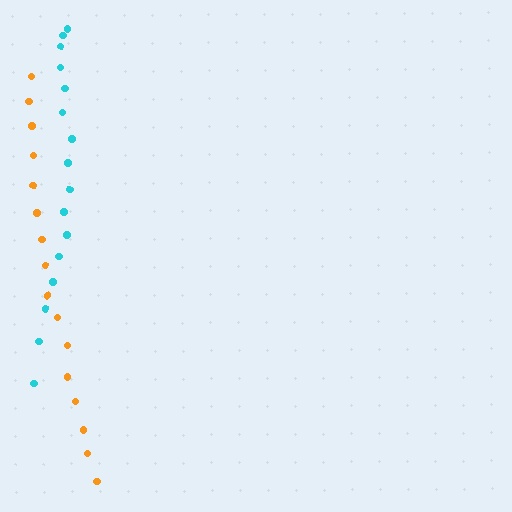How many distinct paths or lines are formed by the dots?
There are 2 distinct paths.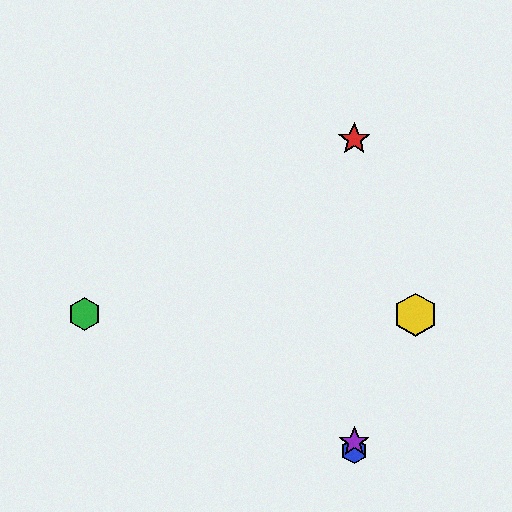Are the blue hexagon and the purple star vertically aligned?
Yes, both are at x≈354.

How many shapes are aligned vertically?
3 shapes (the red star, the blue hexagon, the purple star) are aligned vertically.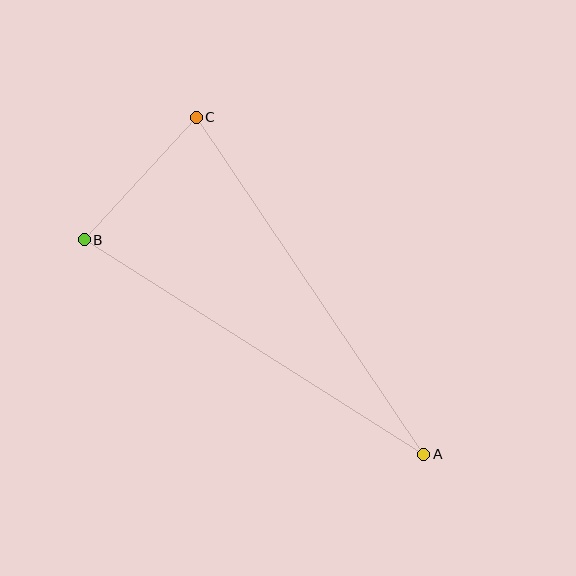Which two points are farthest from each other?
Points A and C are farthest from each other.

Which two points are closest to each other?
Points B and C are closest to each other.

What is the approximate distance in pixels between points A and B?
The distance between A and B is approximately 402 pixels.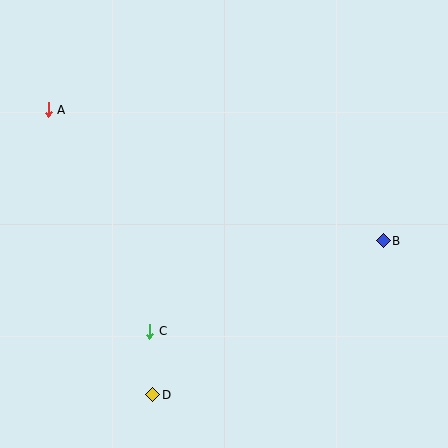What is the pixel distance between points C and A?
The distance between C and A is 243 pixels.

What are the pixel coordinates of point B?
Point B is at (383, 241).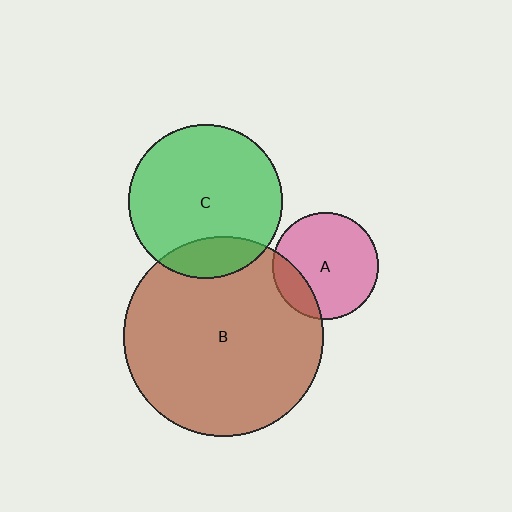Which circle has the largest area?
Circle B (brown).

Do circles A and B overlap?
Yes.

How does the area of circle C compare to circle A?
Approximately 2.1 times.